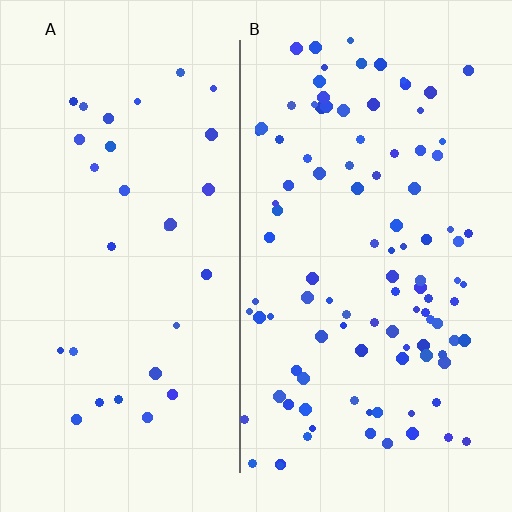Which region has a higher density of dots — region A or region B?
B (the right).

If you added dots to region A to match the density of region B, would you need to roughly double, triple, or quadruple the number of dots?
Approximately triple.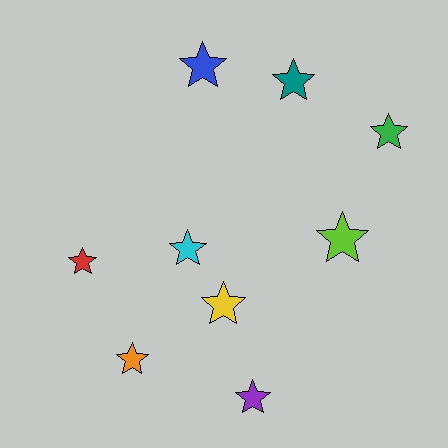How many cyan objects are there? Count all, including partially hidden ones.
There is 1 cyan object.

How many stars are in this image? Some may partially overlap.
There are 9 stars.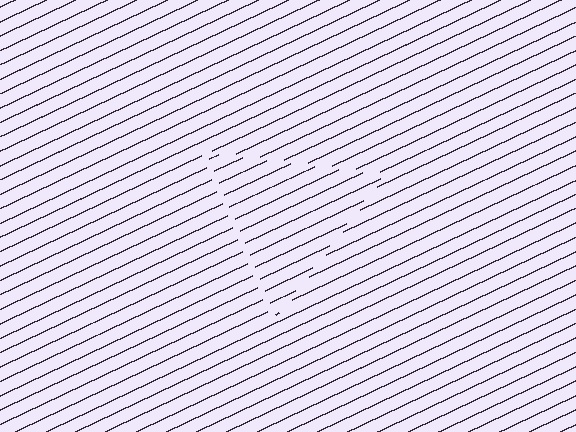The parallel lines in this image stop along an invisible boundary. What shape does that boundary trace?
An illusory triangle. The interior of the shape contains the same grating, shifted by half a period — the contour is defined by the phase discontinuity where line-ends from the inner and outer gratings abut.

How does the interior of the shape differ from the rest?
The interior of the shape contains the same grating, shifted by half a period — the contour is defined by the phase discontinuity where line-ends from the inner and outer gratings abut.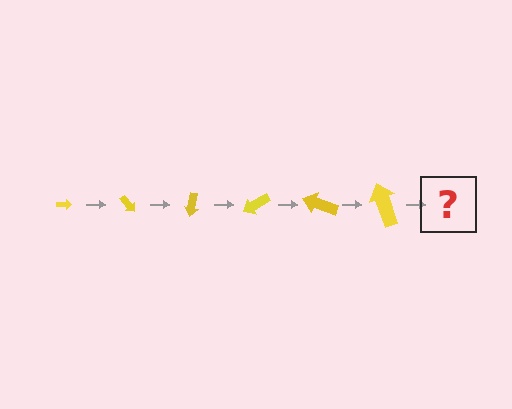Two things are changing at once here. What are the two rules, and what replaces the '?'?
The two rules are that the arrow grows larger each step and it rotates 50 degrees each step. The '?' should be an arrow, larger than the previous one and rotated 300 degrees from the start.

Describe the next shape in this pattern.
It should be an arrow, larger than the previous one and rotated 300 degrees from the start.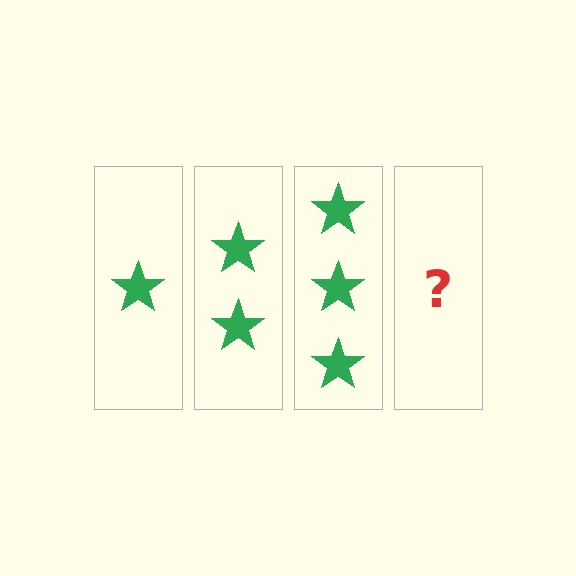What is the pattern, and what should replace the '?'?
The pattern is that each step adds one more star. The '?' should be 4 stars.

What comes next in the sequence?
The next element should be 4 stars.